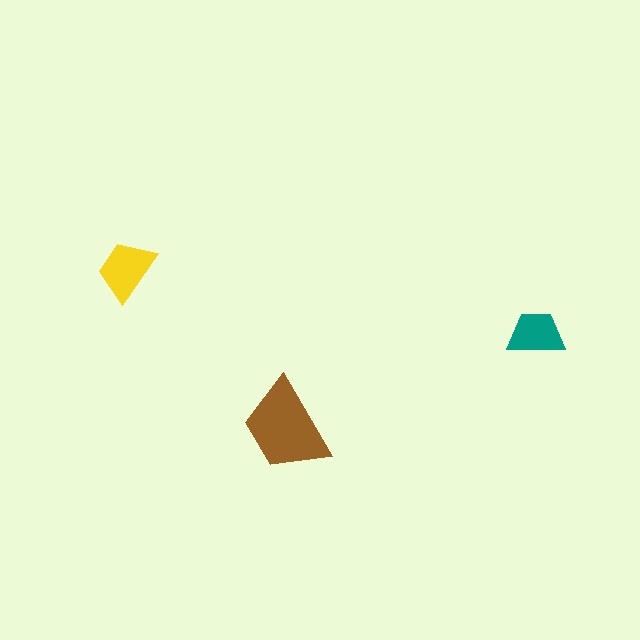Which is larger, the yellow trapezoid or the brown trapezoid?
The brown one.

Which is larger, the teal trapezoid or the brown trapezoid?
The brown one.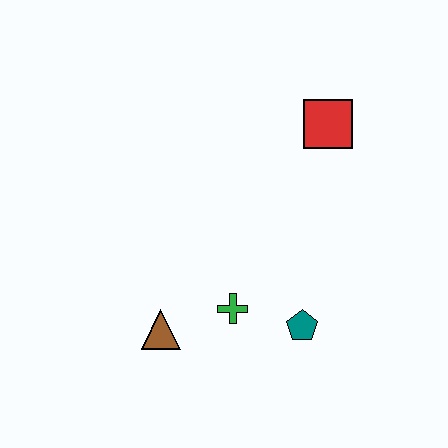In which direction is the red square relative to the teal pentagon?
The red square is above the teal pentagon.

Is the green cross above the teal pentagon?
Yes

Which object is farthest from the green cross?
The red square is farthest from the green cross.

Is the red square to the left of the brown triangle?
No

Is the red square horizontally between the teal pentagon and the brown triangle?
No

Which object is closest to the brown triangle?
The green cross is closest to the brown triangle.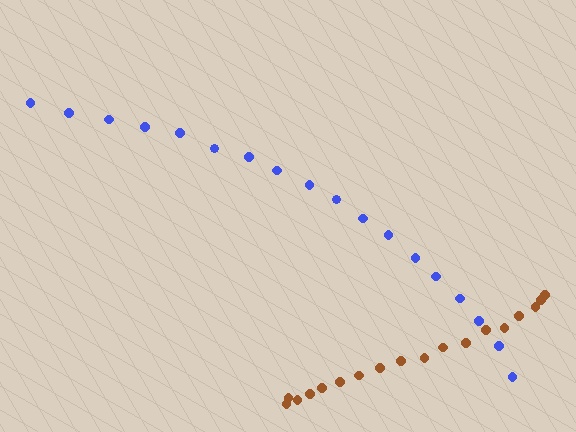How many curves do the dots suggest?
There are 2 distinct paths.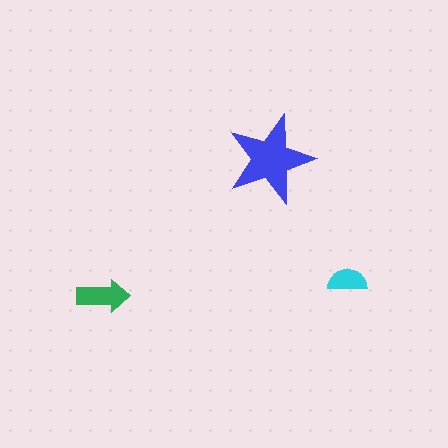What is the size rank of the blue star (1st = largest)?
1st.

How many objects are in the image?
There are 3 objects in the image.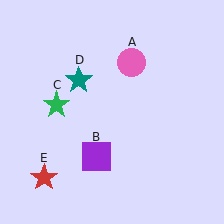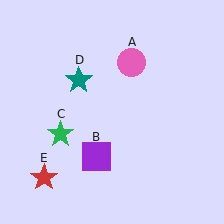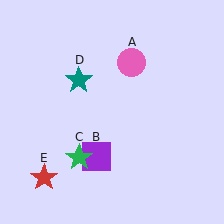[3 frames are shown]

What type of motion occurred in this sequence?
The green star (object C) rotated counterclockwise around the center of the scene.